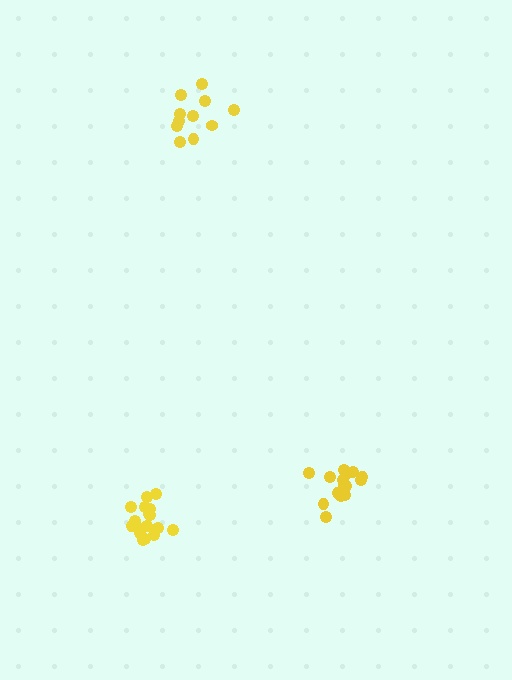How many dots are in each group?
Group 1: 11 dots, Group 2: 15 dots, Group 3: 17 dots (43 total).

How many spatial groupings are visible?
There are 3 spatial groupings.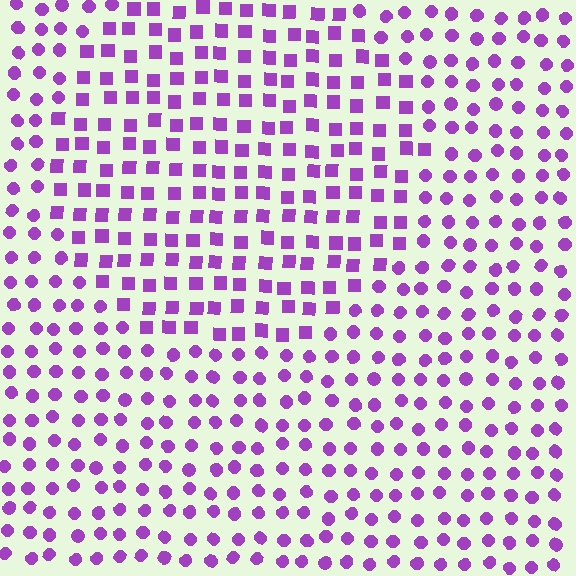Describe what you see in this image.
The image is filled with small purple elements arranged in a uniform grid. A circle-shaped region contains squares, while the surrounding area contains circles. The boundary is defined purely by the change in element shape.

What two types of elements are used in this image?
The image uses squares inside the circle region and circles outside it.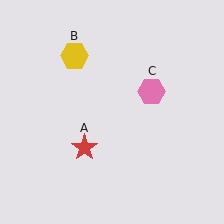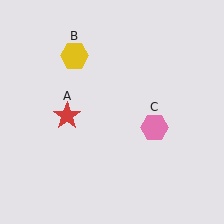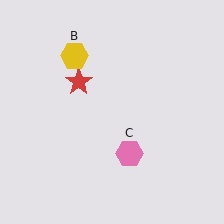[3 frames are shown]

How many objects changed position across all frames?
2 objects changed position: red star (object A), pink hexagon (object C).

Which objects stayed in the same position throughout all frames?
Yellow hexagon (object B) remained stationary.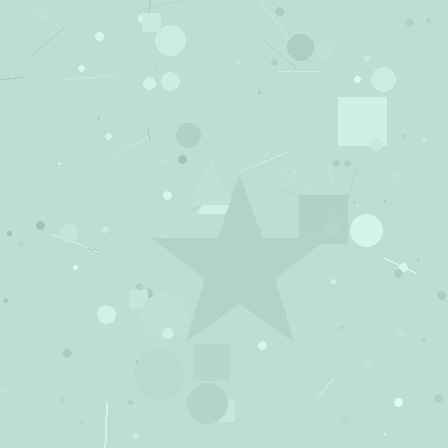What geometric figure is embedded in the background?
A star is embedded in the background.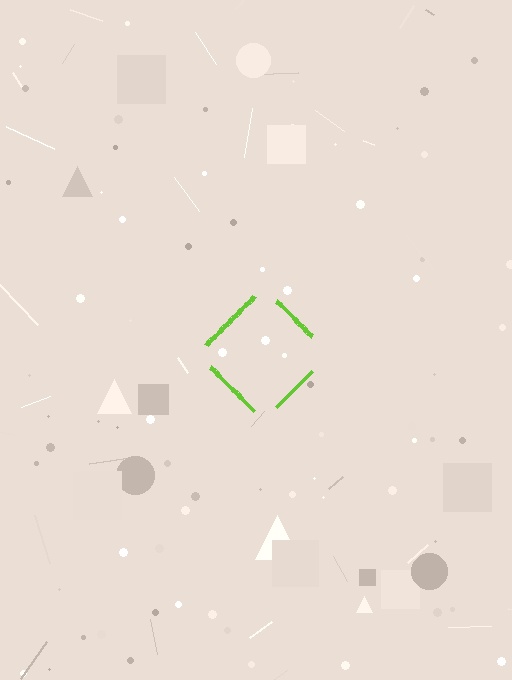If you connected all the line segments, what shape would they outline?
They would outline a diamond.